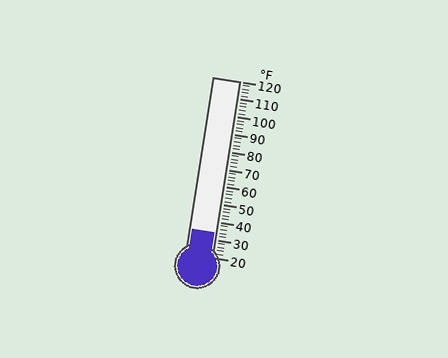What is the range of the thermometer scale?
The thermometer scale ranges from 20°F to 120°F.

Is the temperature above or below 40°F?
The temperature is below 40°F.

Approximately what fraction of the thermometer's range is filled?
The thermometer is filled to approximately 15% of its range.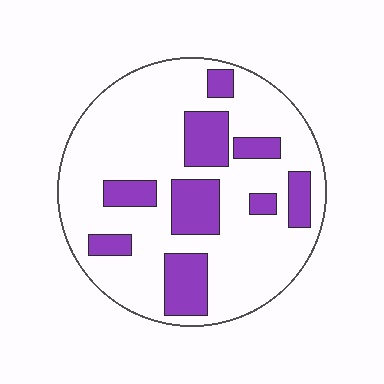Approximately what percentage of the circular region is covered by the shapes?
Approximately 25%.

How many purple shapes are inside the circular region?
9.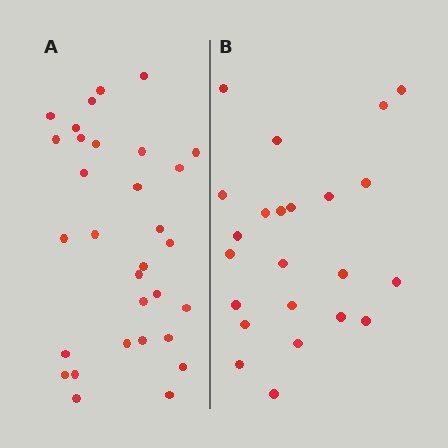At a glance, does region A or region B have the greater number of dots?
Region A (the left region) has more dots.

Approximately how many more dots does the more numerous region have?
Region A has roughly 8 or so more dots than region B.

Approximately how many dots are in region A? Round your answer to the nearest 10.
About 30 dots. (The exact count is 31, which rounds to 30.)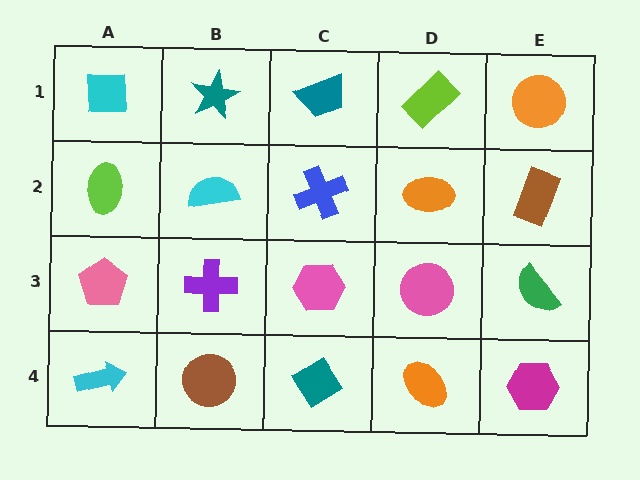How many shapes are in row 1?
5 shapes.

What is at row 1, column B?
A teal star.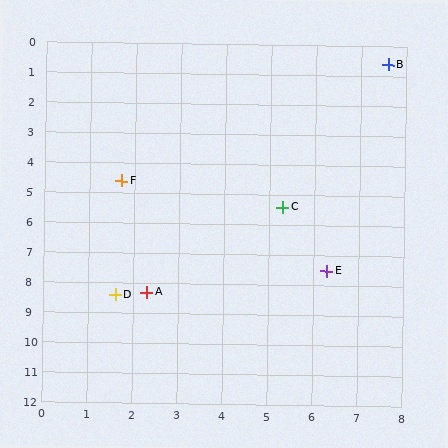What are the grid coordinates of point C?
Point C is at approximately (5.3, 5.4).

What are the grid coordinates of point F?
Point F is at approximately (1.7, 4.6).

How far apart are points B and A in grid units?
Points B and A are about 9.3 grid units apart.